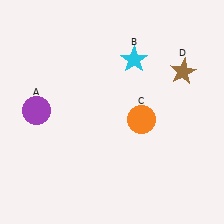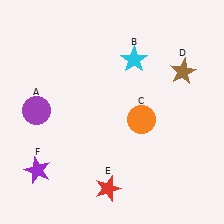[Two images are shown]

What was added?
A red star (E), a purple star (F) were added in Image 2.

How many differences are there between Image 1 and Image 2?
There are 2 differences between the two images.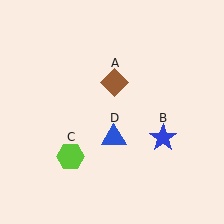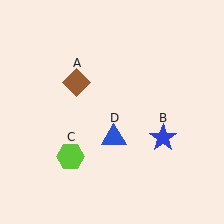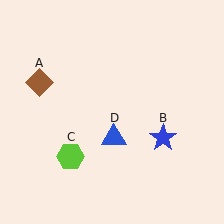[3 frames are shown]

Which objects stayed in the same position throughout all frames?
Blue star (object B) and lime hexagon (object C) and blue triangle (object D) remained stationary.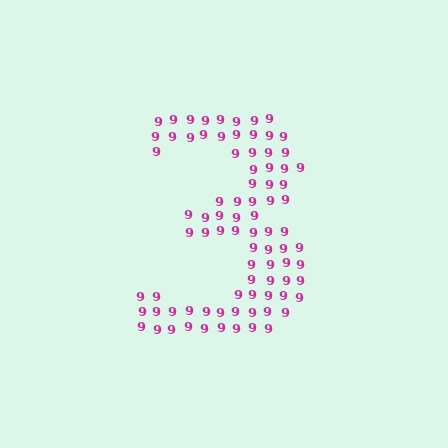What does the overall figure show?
The overall figure shows the digit 3.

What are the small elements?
The small elements are digit 9's.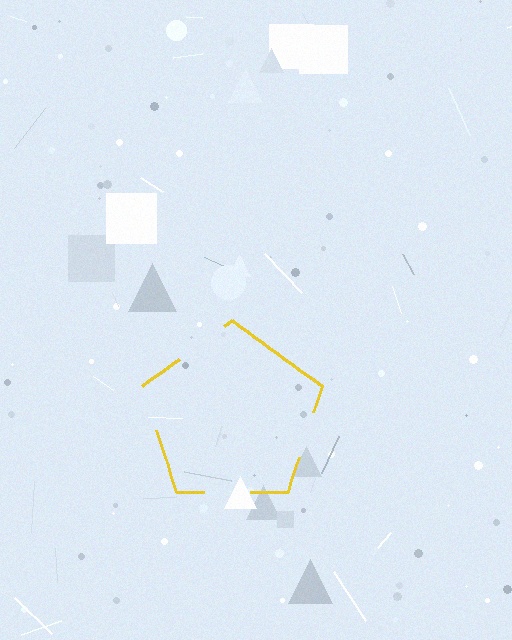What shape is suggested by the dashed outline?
The dashed outline suggests a pentagon.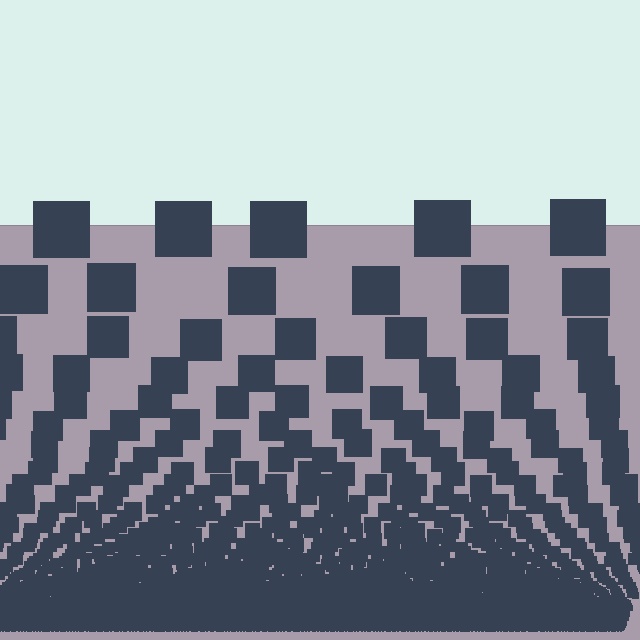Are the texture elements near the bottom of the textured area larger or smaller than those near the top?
Smaller. The gradient is inverted — elements near the bottom are smaller and denser.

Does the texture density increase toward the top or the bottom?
Density increases toward the bottom.